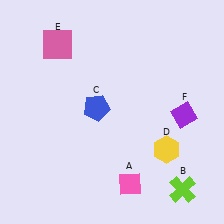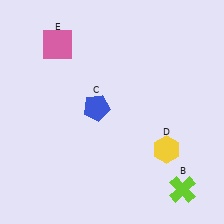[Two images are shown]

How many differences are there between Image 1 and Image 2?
There are 2 differences between the two images.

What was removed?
The pink diamond (A), the purple diamond (F) were removed in Image 2.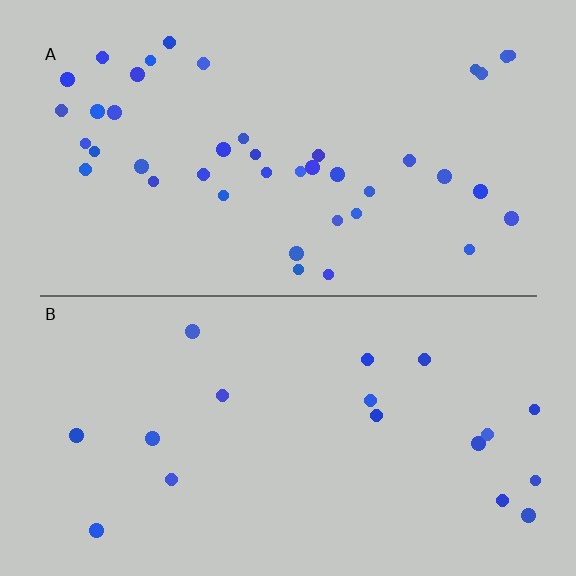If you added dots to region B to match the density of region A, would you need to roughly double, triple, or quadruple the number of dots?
Approximately double.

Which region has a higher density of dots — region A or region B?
A (the top).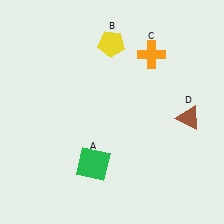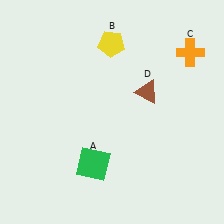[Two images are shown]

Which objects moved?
The objects that moved are: the orange cross (C), the brown triangle (D).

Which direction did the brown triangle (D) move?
The brown triangle (D) moved left.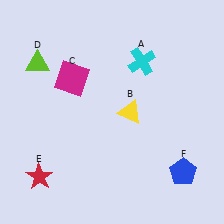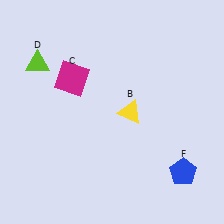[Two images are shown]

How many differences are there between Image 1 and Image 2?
There are 2 differences between the two images.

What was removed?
The cyan cross (A), the red star (E) were removed in Image 2.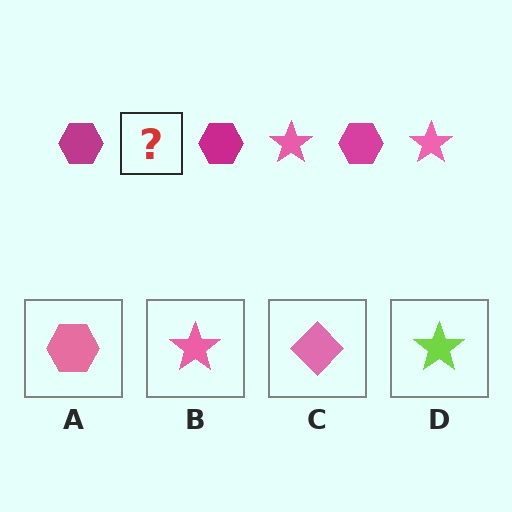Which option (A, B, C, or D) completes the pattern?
B.